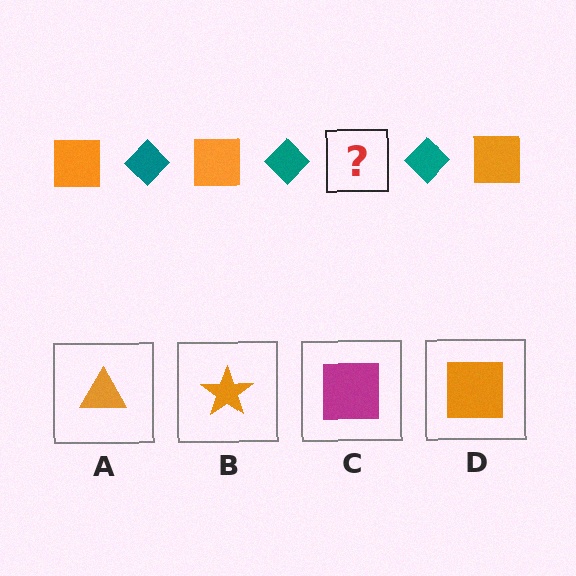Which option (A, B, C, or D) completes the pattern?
D.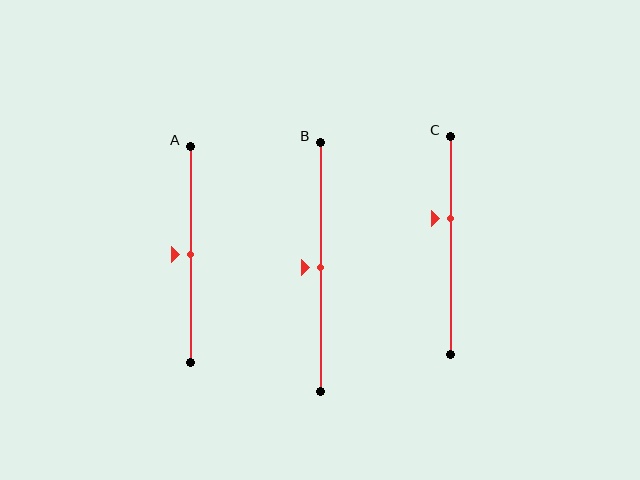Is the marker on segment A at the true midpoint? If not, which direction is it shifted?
Yes, the marker on segment A is at the true midpoint.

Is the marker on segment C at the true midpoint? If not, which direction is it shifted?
No, the marker on segment C is shifted upward by about 13% of the segment length.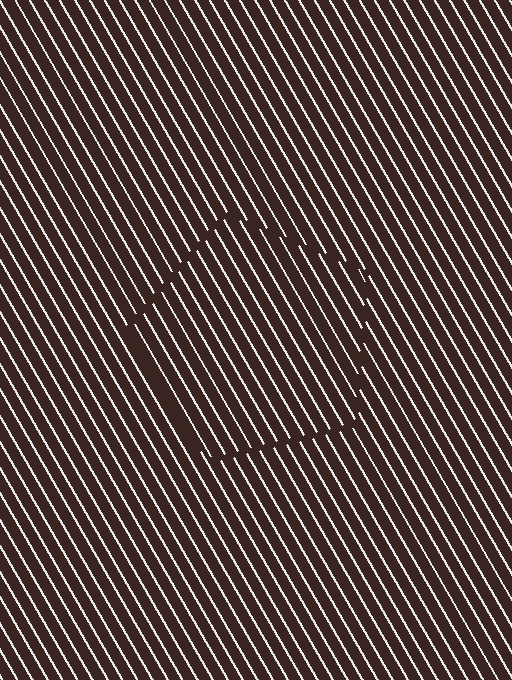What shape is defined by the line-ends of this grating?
An illusory pentagon. The interior of the shape contains the same grating, shifted by half a period — the contour is defined by the phase discontinuity where line-ends from the inner and outer gratings abut.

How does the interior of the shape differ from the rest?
The interior of the shape contains the same grating, shifted by half a period — the contour is defined by the phase discontinuity where line-ends from the inner and outer gratings abut.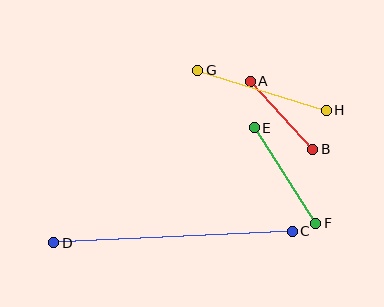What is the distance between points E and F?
The distance is approximately 114 pixels.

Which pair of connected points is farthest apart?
Points C and D are farthest apart.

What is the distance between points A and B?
The distance is approximately 92 pixels.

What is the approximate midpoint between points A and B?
The midpoint is at approximately (282, 115) pixels.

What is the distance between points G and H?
The distance is approximately 135 pixels.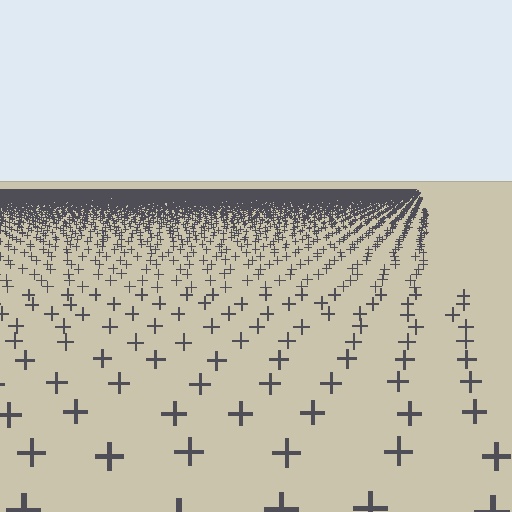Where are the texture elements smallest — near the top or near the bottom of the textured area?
Near the top.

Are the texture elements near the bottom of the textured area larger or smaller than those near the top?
Larger. Near the bottom, elements are closer to the viewer and appear at a bigger on-screen size.